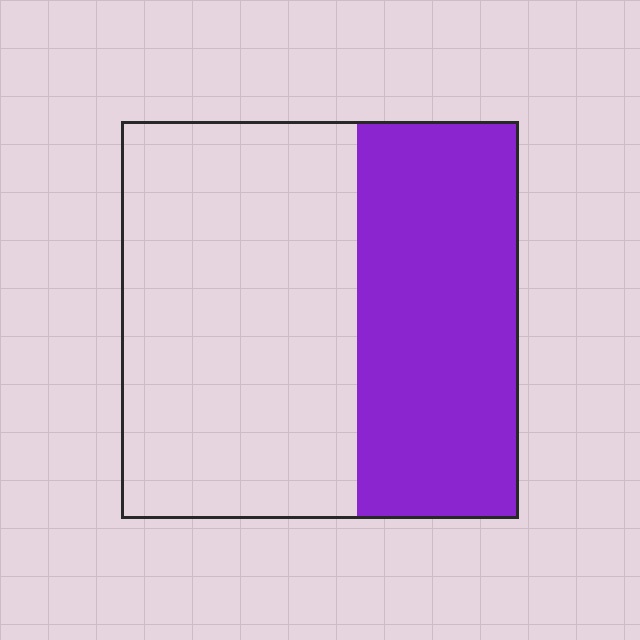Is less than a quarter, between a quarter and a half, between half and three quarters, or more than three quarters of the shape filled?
Between a quarter and a half.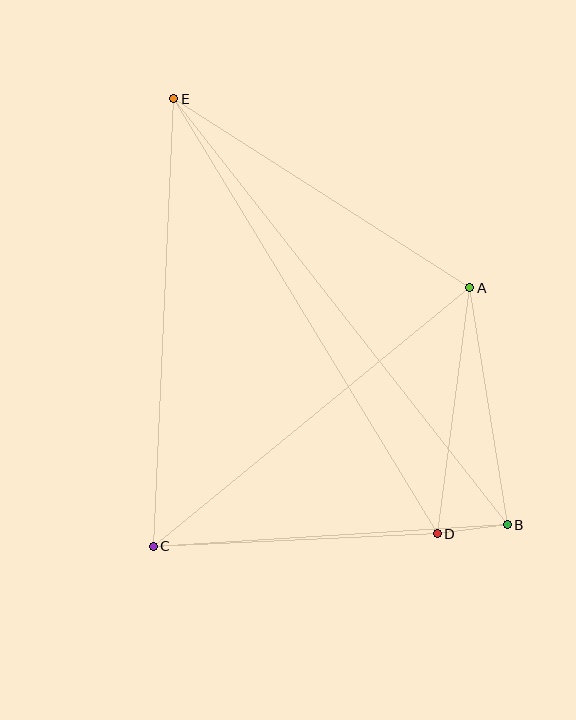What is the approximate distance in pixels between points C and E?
The distance between C and E is approximately 448 pixels.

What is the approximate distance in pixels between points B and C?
The distance between B and C is approximately 355 pixels.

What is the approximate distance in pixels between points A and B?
The distance between A and B is approximately 240 pixels.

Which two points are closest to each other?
Points B and D are closest to each other.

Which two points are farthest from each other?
Points B and E are farthest from each other.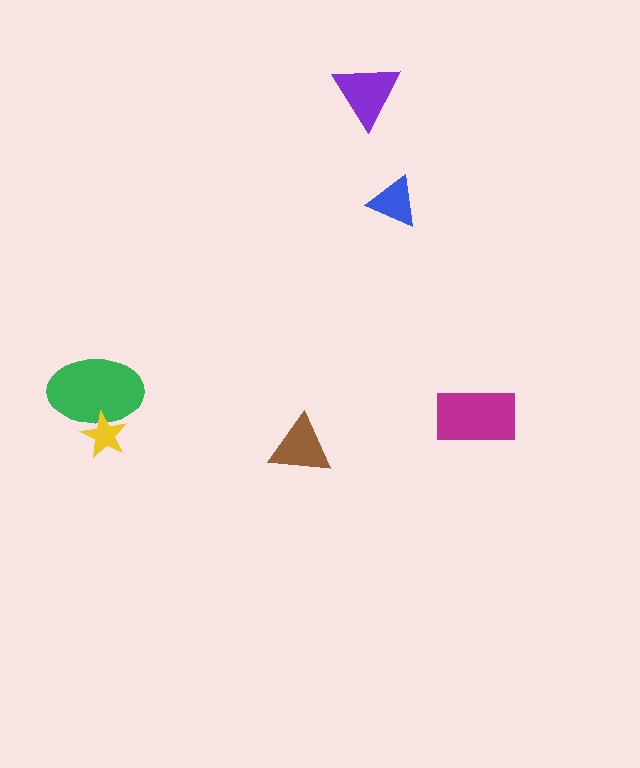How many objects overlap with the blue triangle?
0 objects overlap with the blue triangle.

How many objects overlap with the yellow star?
1 object overlaps with the yellow star.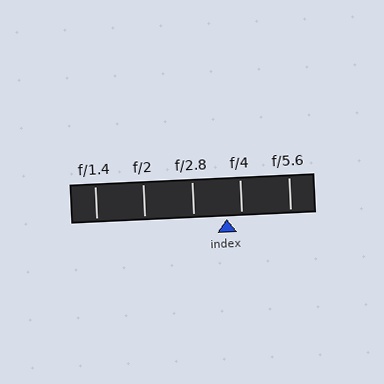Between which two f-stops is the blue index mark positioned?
The index mark is between f/2.8 and f/4.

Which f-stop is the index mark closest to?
The index mark is closest to f/4.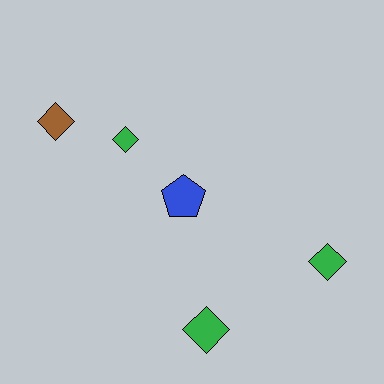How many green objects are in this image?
There are 3 green objects.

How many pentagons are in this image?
There is 1 pentagon.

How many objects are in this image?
There are 5 objects.